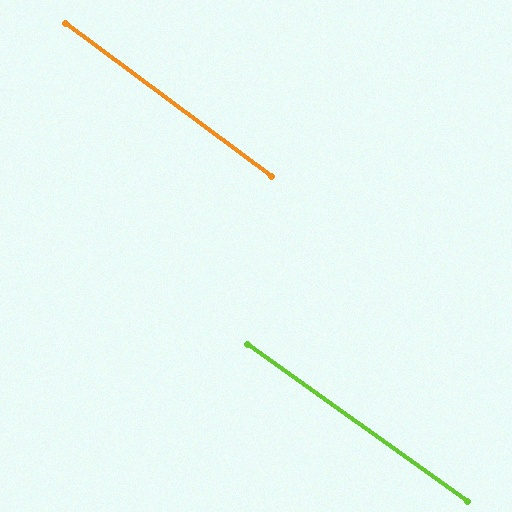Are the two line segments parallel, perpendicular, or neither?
Parallel — their directions differ by only 1.0°.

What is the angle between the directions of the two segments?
Approximately 1 degree.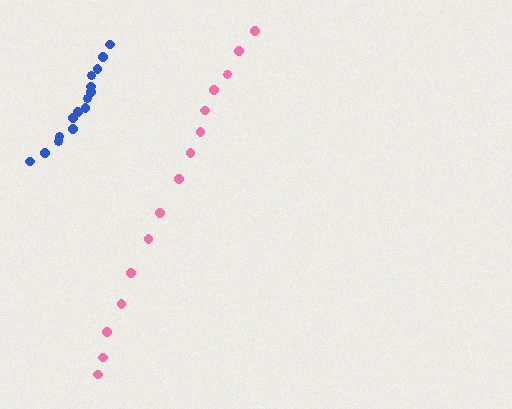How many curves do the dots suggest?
There are 2 distinct paths.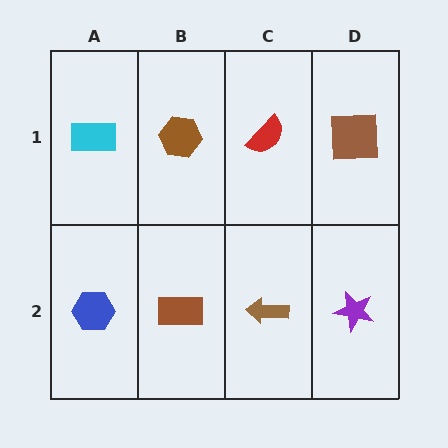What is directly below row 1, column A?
A blue hexagon.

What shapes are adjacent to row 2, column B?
A brown hexagon (row 1, column B), a blue hexagon (row 2, column A), a brown arrow (row 2, column C).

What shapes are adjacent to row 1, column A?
A blue hexagon (row 2, column A), a brown hexagon (row 1, column B).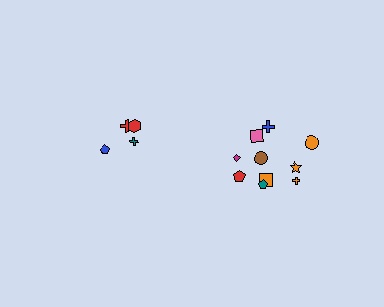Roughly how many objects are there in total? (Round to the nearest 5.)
Roughly 15 objects in total.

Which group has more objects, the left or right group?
The right group.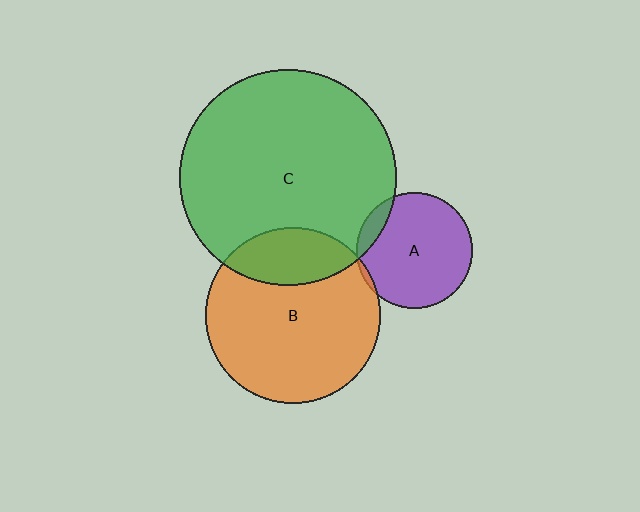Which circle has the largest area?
Circle C (green).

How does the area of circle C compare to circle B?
Approximately 1.5 times.